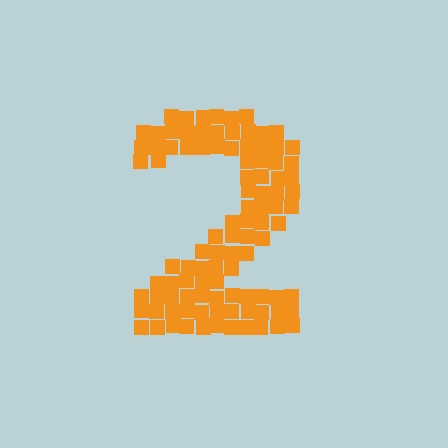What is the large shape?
The large shape is the digit 2.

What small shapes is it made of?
It is made of small squares.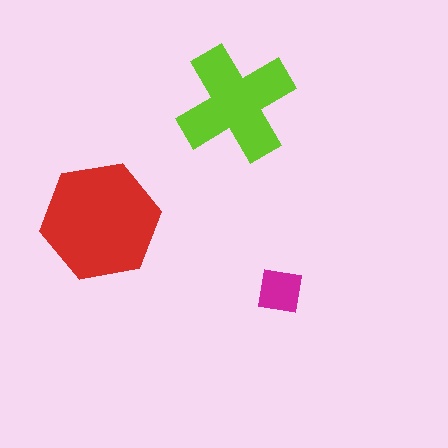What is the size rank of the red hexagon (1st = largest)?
1st.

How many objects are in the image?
There are 3 objects in the image.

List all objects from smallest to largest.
The magenta square, the lime cross, the red hexagon.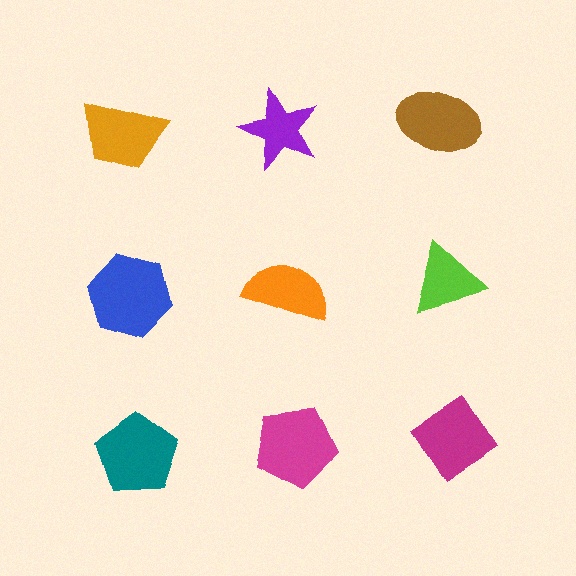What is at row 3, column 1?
A teal pentagon.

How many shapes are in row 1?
3 shapes.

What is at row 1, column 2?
A purple star.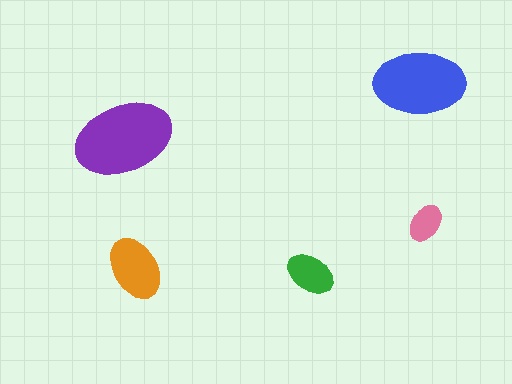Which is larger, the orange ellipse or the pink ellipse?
The orange one.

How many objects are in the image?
There are 5 objects in the image.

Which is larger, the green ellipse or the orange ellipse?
The orange one.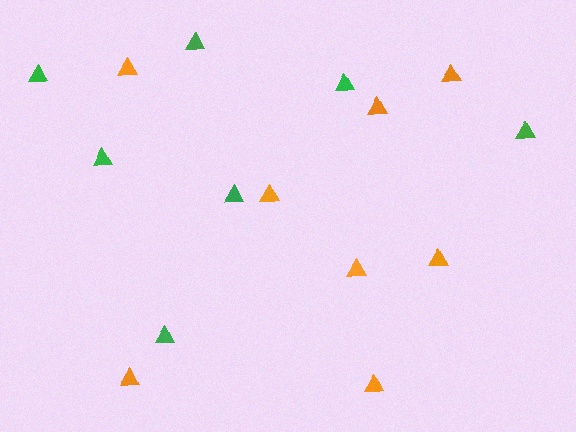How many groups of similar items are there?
There are 2 groups: one group of orange triangles (8) and one group of green triangles (7).